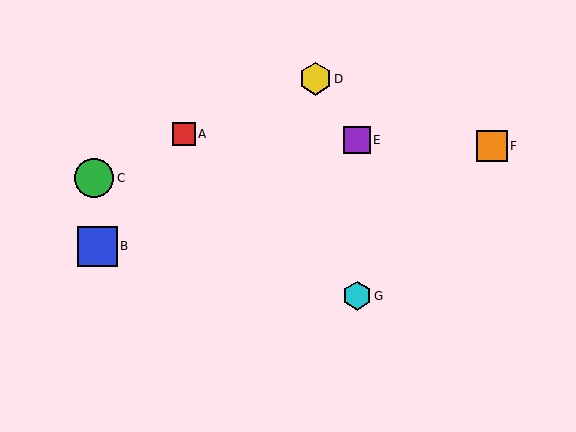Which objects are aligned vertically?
Objects E, G are aligned vertically.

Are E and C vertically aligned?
No, E is at x≈357 and C is at x≈94.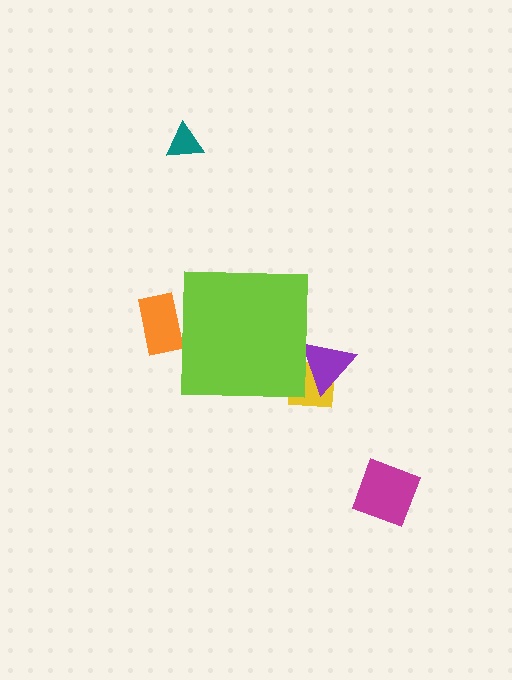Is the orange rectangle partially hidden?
Yes, the orange rectangle is partially hidden behind the lime square.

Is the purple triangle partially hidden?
Yes, the purple triangle is partially hidden behind the lime square.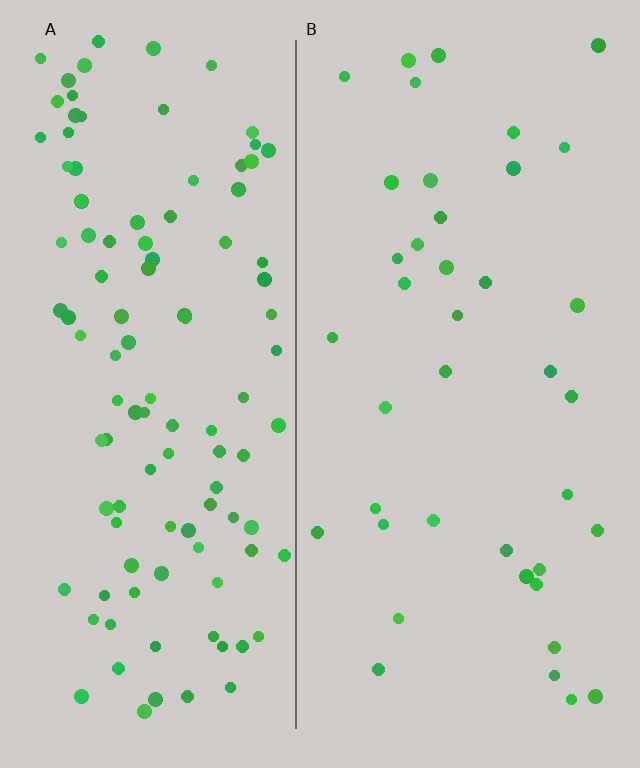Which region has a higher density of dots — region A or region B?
A (the left).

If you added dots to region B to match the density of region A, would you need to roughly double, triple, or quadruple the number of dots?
Approximately triple.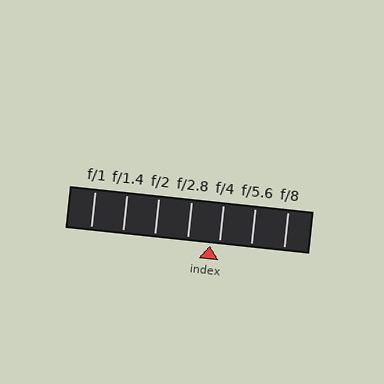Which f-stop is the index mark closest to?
The index mark is closest to f/4.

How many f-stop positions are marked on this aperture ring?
There are 7 f-stop positions marked.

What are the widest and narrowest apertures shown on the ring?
The widest aperture shown is f/1 and the narrowest is f/8.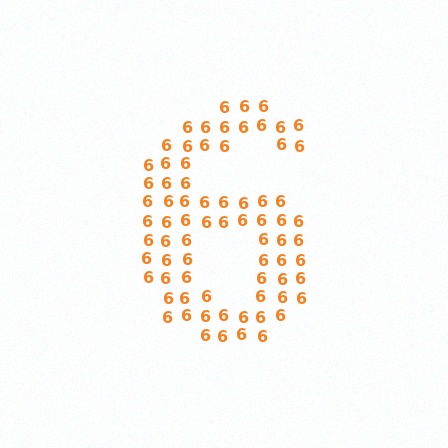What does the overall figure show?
The overall figure shows the digit 6.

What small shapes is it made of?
It is made of small digit 6's.